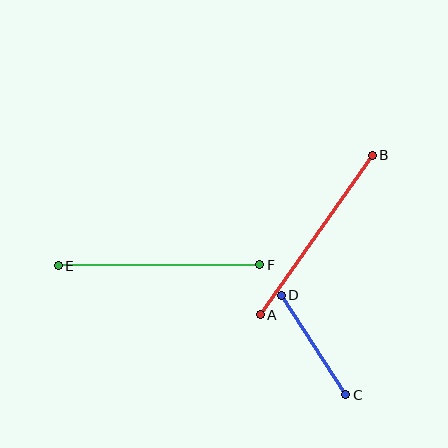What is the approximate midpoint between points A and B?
The midpoint is at approximately (316, 235) pixels.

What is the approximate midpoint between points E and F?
The midpoint is at approximately (159, 265) pixels.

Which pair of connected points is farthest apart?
Points E and F are farthest apart.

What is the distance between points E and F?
The distance is approximately 202 pixels.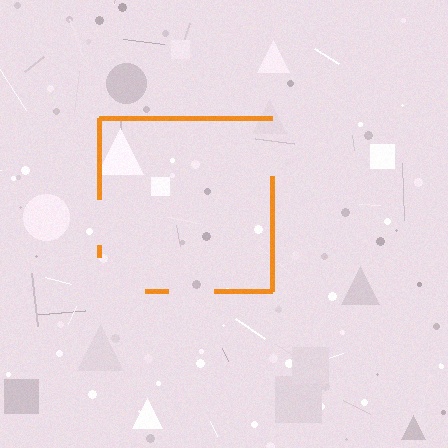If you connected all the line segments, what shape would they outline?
They would outline a square.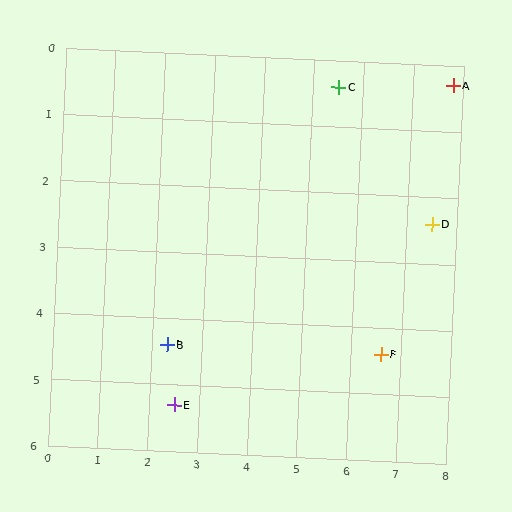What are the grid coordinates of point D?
Point D is at approximately (7.5, 2.4).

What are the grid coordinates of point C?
Point C is at approximately (5.5, 0.4).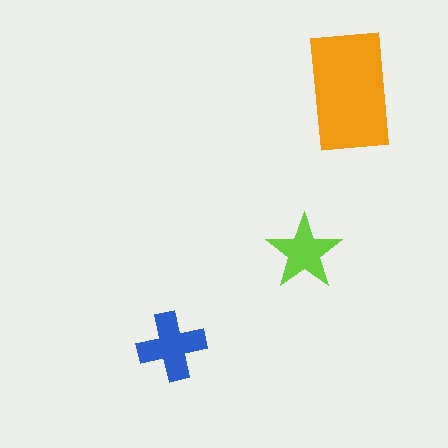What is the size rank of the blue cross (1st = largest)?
2nd.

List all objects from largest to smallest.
The orange rectangle, the blue cross, the lime star.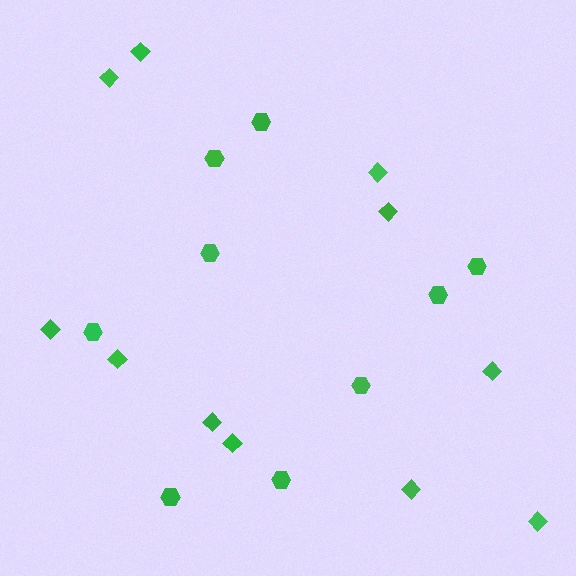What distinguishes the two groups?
There are 2 groups: one group of hexagons (9) and one group of diamonds (11).